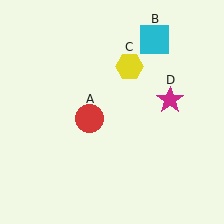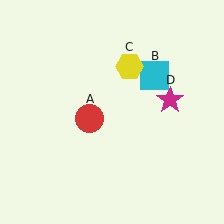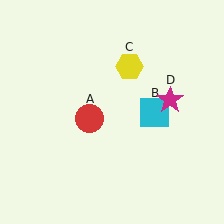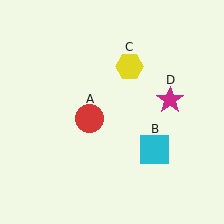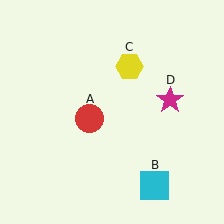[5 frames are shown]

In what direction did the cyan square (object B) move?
The cyan square (object B) moved down.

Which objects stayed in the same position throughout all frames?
Red circle (object A) and yellow hexagon (object C) and magenta star (object D) remained stationary.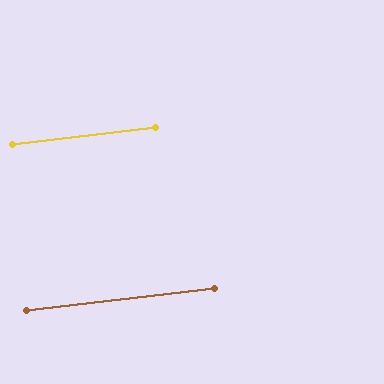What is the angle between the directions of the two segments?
Approximately 0 degrees.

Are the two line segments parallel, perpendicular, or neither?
Parallel — their directions differ by only 0.4°.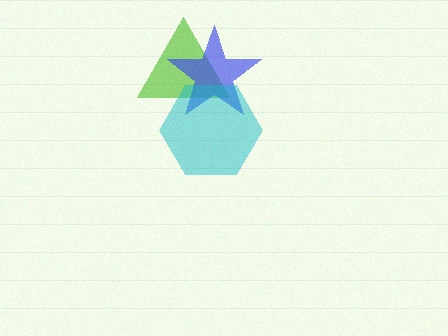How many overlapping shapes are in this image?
There are 3 overlapping shapes in the image.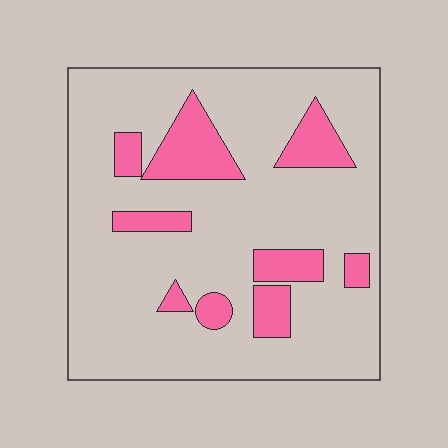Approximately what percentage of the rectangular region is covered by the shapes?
Approximately 20%.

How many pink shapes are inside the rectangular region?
9.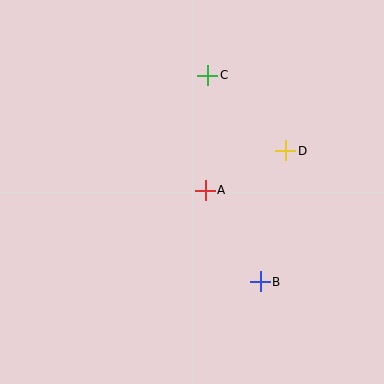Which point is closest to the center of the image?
Point A at (205, 190) is closest to the center.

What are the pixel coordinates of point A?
Point A is at (205, 190).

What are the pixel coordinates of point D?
Point D is at (286, 151).